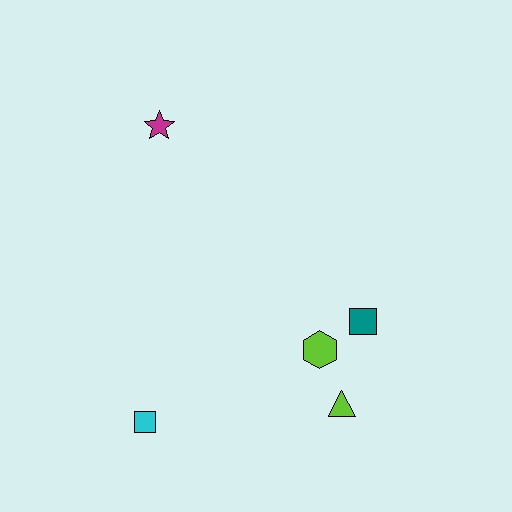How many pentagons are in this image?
There are no pentagons.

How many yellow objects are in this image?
There are no yellow objects.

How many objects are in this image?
There are 5 objects.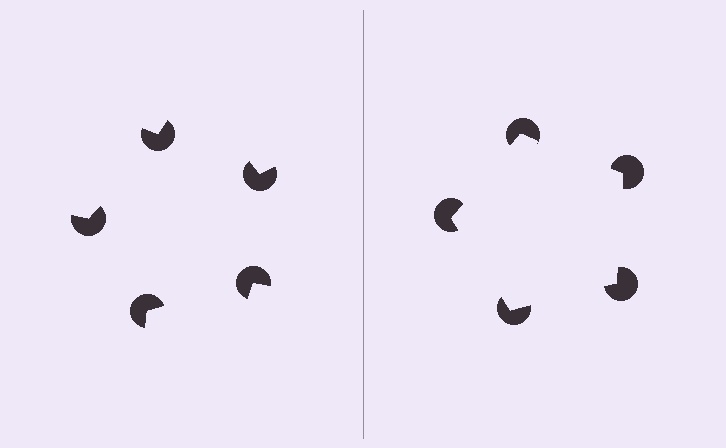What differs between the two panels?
The pac-man discs are positioned identically on both sides; only the wedge orientations differ. On the right they align to a pentagon; on the left they are misaligned.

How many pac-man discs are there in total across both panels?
10 — 5 on each side.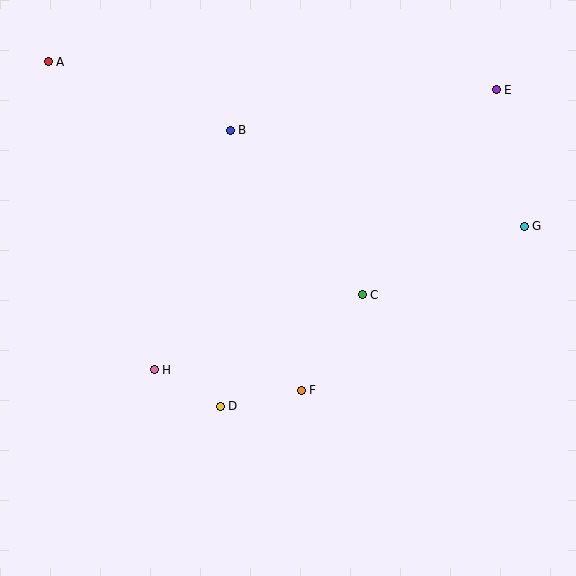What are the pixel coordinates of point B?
Point B is at (230, 130).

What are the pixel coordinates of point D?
Point D is at (220, 406).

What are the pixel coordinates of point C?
Point C is at (362, 295).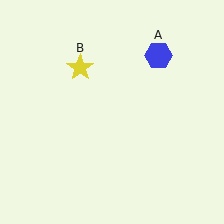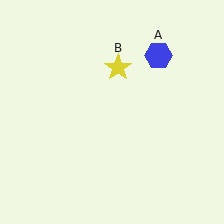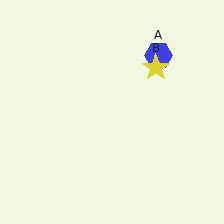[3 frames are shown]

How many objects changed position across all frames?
1 object changed position: yellow star (object B).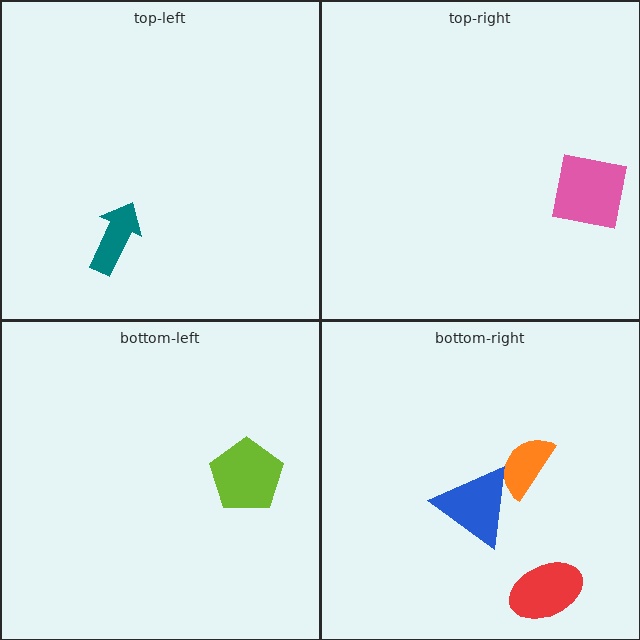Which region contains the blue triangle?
The bottom-right region.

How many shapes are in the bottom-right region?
3.